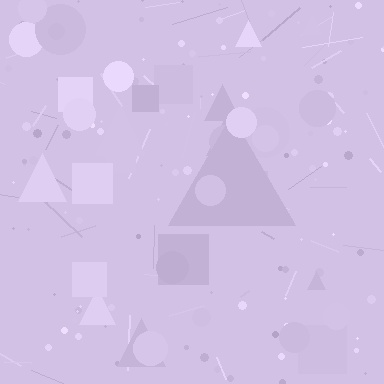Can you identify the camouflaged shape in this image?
The camouflaged shape is a triangle.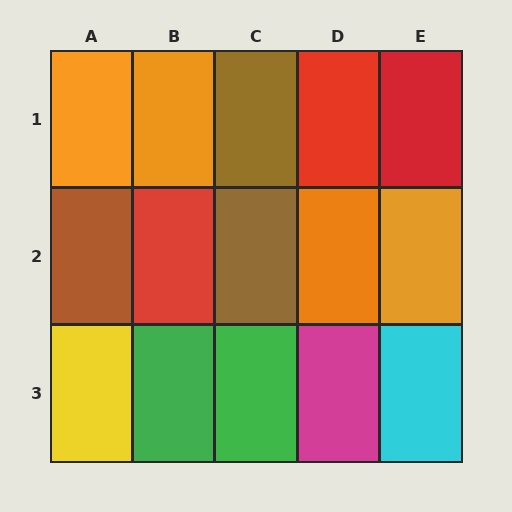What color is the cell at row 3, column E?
Cyan.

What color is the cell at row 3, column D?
Magenta.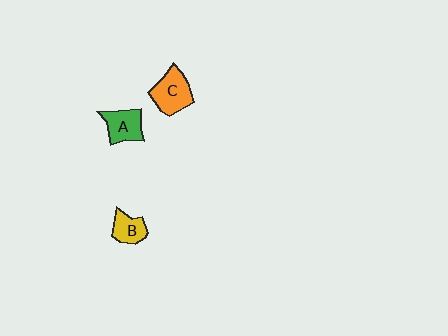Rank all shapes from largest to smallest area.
From largest to smallest: C (orange), A (green), B (yellow).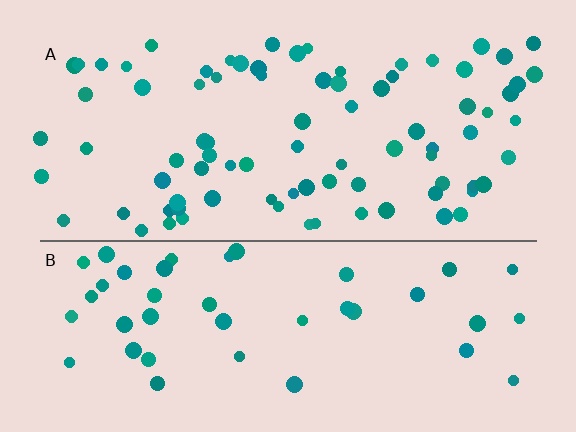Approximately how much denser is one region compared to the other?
Approximately 1.9× — region A over region B.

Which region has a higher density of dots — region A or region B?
A (the top).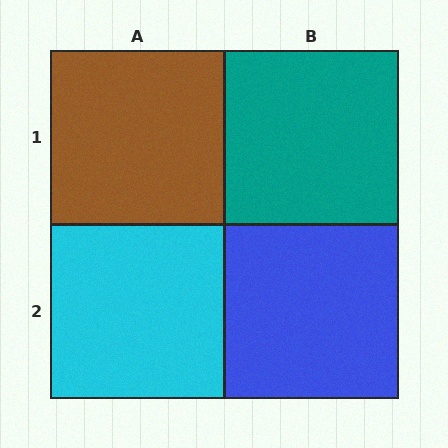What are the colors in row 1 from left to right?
Brown, teal.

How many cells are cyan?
1 cell is cyan.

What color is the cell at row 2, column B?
Blue.